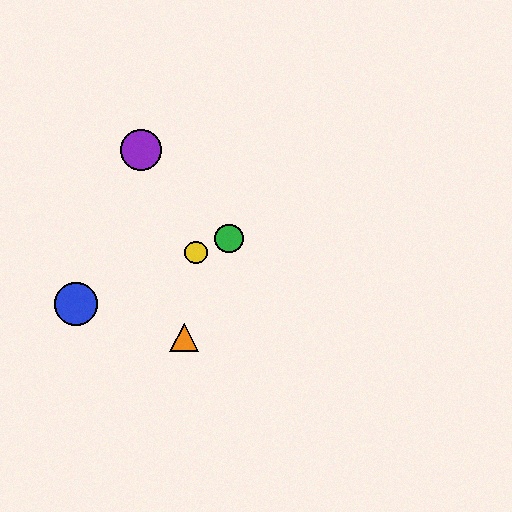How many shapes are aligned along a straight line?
4 shapes (the red circle, the blue circle, the green circle, the yellow circle) are aligned along a straight line.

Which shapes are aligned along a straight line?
The red circle, the blue circle, the green circle, the yellow circle are aligned along a straight line.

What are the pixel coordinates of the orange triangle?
The orange triangle is at (184, 337).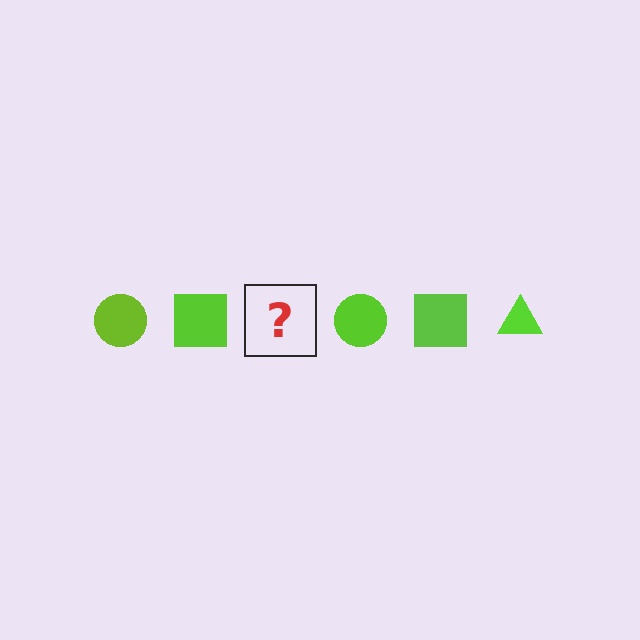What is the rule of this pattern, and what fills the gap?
The rule is that the pattern cycles through circle, square, triangle shapes in lime. The gap should be filled with a lime triangle.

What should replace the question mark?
The question mark should be replaced with a lime triangle.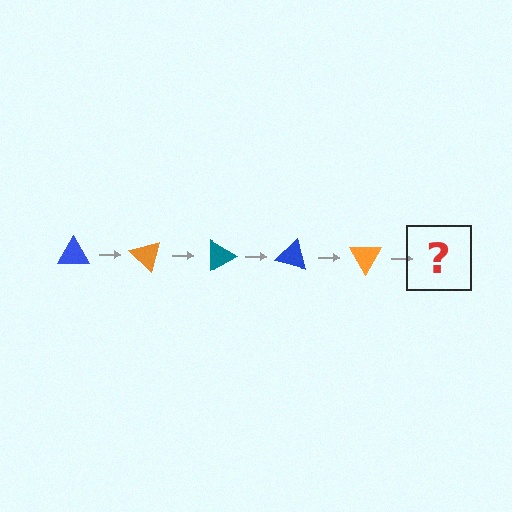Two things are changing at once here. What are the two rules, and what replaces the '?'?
The two rules are that it rotates 45 degrees each step and the color cycles through blue, orange, and teal. The '?' should be a teal triangle, rotated 225 degrees from the start.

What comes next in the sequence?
The next element should be a teal triangle, rotated 225 degrees from the start.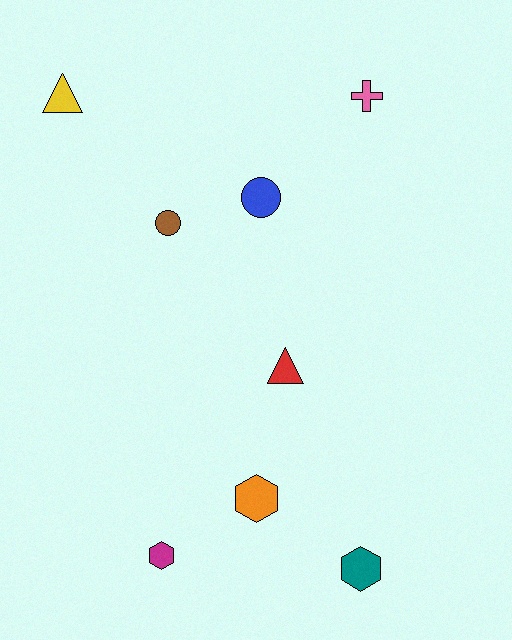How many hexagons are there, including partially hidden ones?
There are 3 hexagons.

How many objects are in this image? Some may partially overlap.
There are 8 objects.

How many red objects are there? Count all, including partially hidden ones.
There is 1 red object.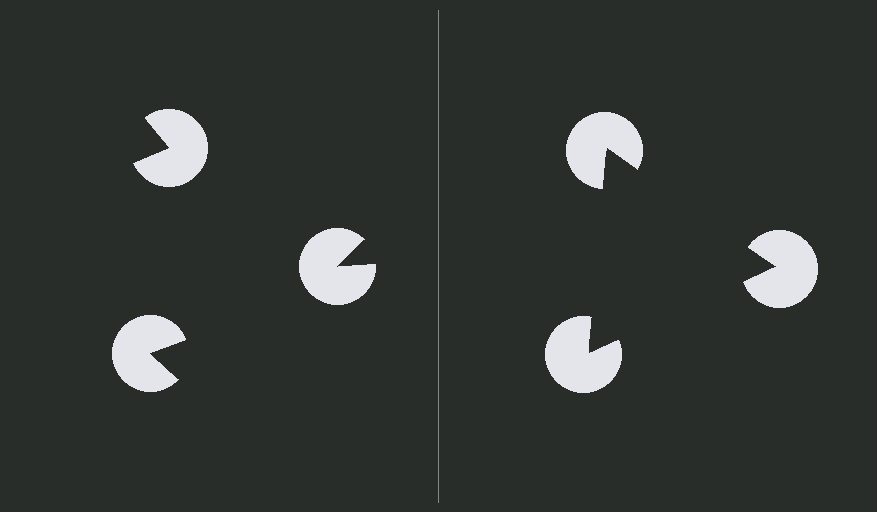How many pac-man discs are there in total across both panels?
6 — 3 on each side.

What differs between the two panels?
The pac-man discs are positioned identically on both sides; only the wedge orientations differ. On the right they align to a triangle; on the left they are misaligned.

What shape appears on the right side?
An illusory triangle.